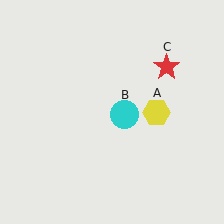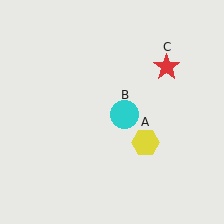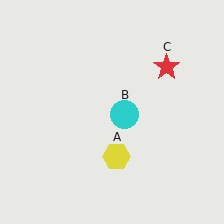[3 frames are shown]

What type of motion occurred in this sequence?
The yellow hexagon (object A) rotated clockwise around the center of the scene.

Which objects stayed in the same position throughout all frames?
Cyan circle (object B) and red star (object C) remained stationary.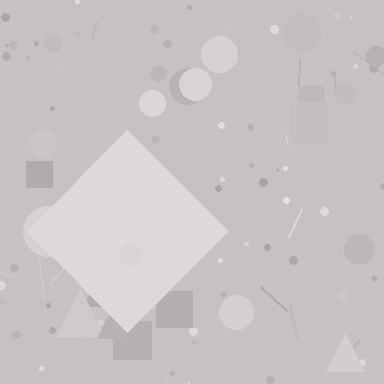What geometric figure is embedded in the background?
A diamond is embedded in the background.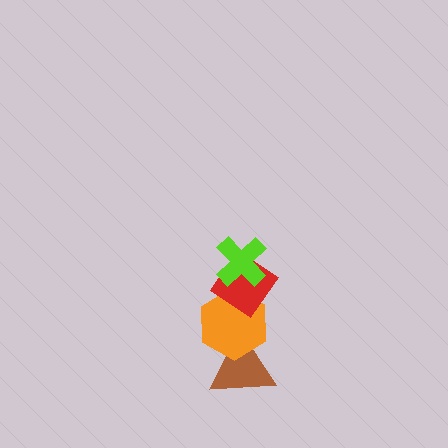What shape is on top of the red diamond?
The lime cross is on top of the red diamond.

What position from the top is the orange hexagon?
The orange hexagon is 3rd from the top.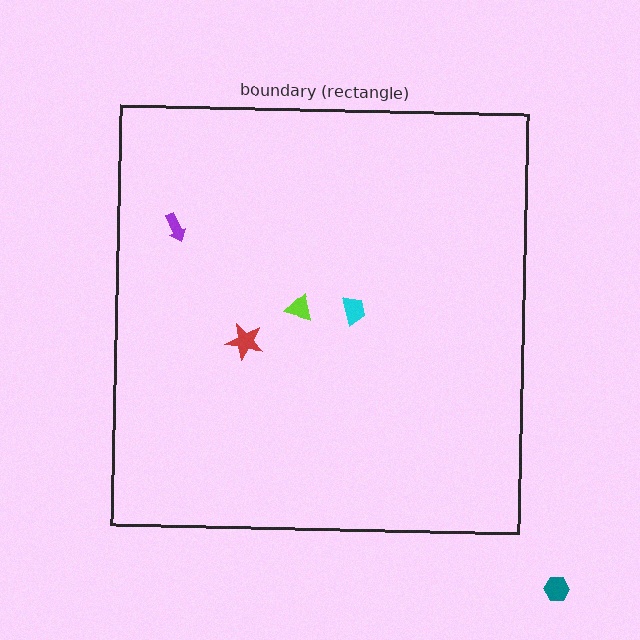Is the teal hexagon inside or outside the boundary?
Outside.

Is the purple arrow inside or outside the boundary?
Inside.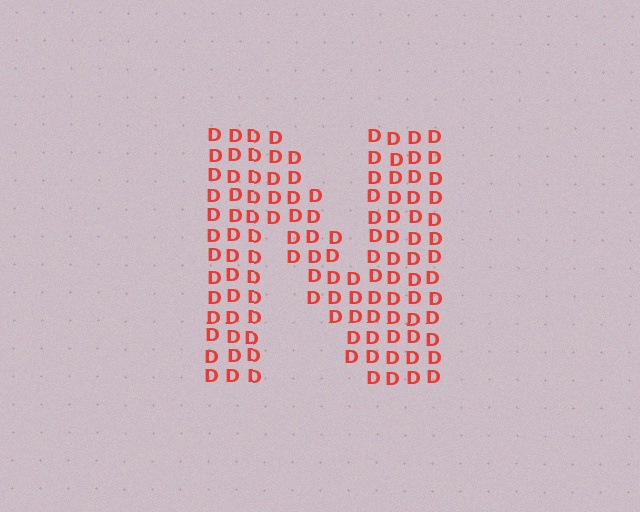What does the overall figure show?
The overall figure shows the letter N.